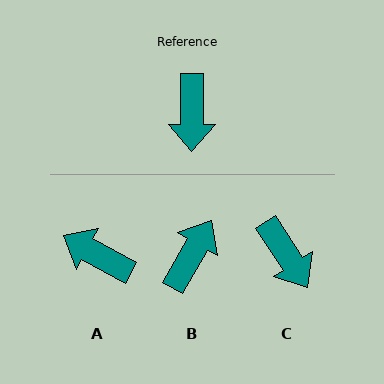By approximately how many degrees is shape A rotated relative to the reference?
Approximately 118 degrees clockwise.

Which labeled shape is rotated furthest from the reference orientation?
B, about 150 degrees away.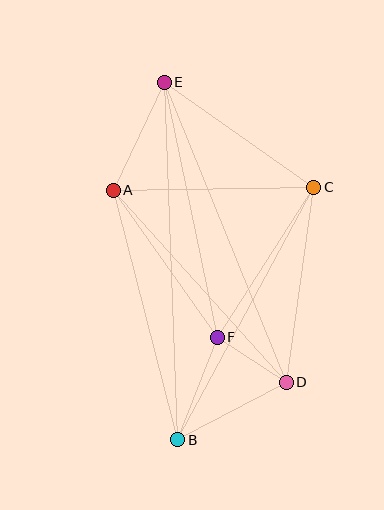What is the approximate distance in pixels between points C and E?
The distance between C and E is approximately 183 pixels.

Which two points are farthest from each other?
Points B and E are farthest from each other.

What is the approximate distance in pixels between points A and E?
The distance between A and E is approximately 120 pixels.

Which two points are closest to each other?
Points D and F are closest to each other.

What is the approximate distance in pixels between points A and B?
The distance between A and B is approximately 257 pixels.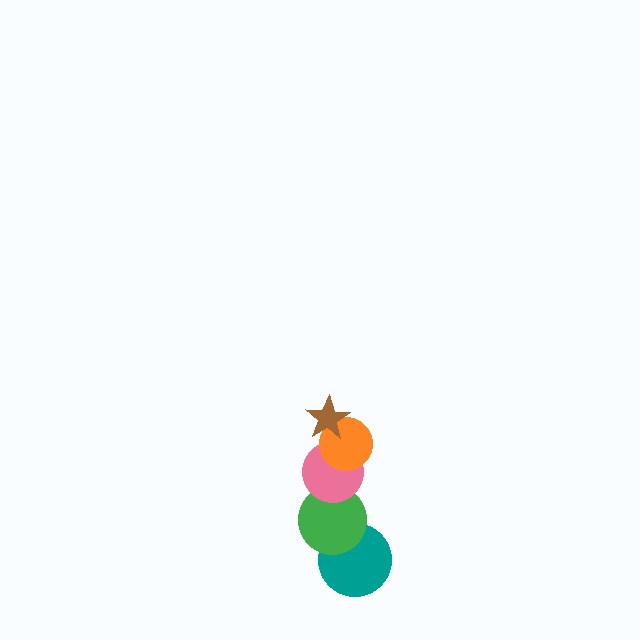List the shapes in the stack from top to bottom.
From top to bottom: the brown star, the orange circle, the pink circle, the green circle, the teal circle.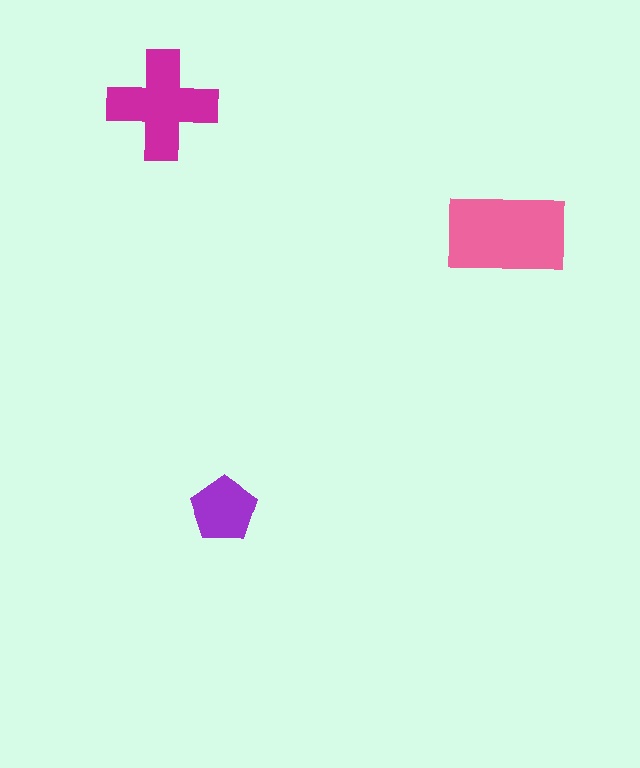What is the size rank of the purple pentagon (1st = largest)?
3rd.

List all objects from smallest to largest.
The purple pentagon, the magenta cross, the pink rectangle.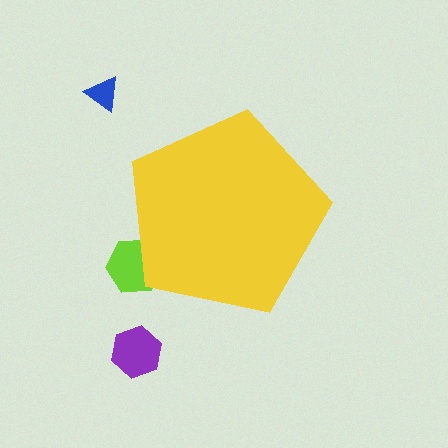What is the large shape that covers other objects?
A yellow pentagon.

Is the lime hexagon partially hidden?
Yes, the lime hexagon is partially hidden behind the yellow pentagon.